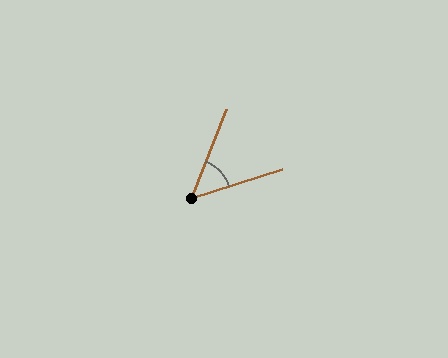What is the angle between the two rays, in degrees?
Approximately 51 degrees.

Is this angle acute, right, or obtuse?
It is acute.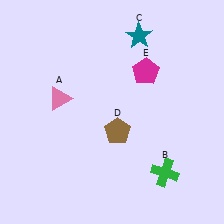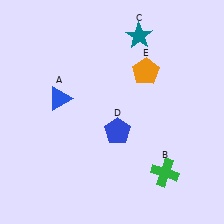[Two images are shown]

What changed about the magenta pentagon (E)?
In Image 1, E is magenta. In Image 2, it changed to orange.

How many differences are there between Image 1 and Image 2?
There are 3 differences between the two images.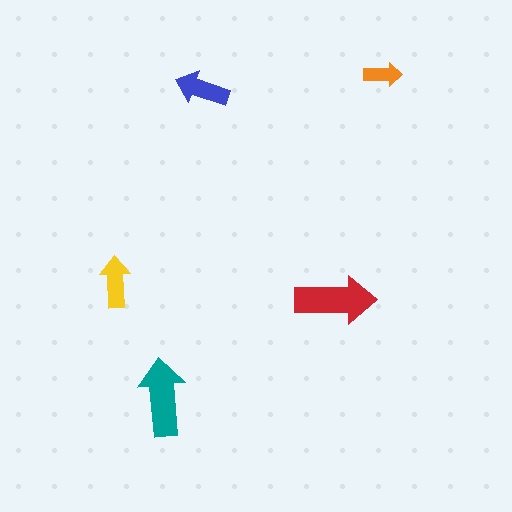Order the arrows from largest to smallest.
the red one, the teal one, the blue one, the yellow one, the orange one.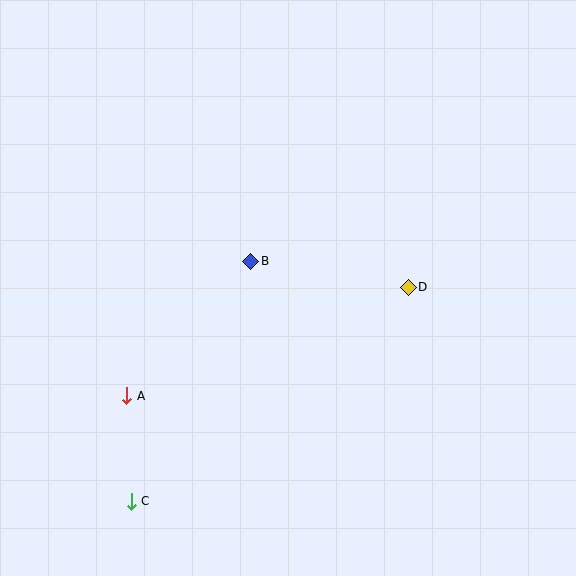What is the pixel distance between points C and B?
The distance between C and B is 268 pixels.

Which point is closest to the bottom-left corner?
Point C is closest to the bottom-left corner.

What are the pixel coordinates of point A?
Point A is at (127, 396).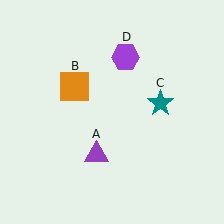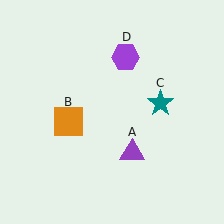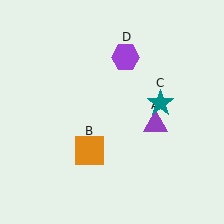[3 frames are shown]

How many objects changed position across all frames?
2 objects changed position: purple triangle (object A), orange square (object B).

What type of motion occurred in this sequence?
The purple triangle (object A), orange square (object B) rotated counterclockwise around the center of the scene.